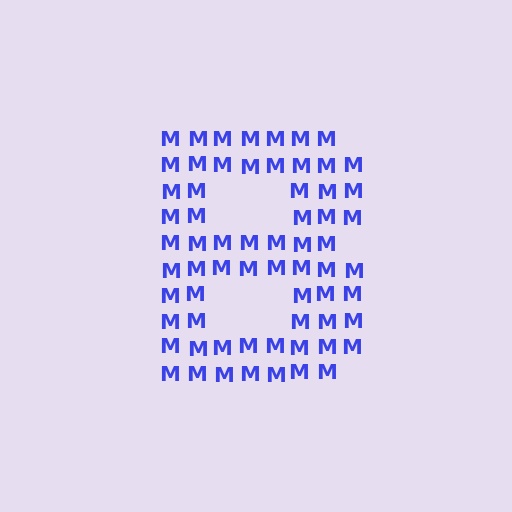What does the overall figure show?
The overall figure shows the letter B.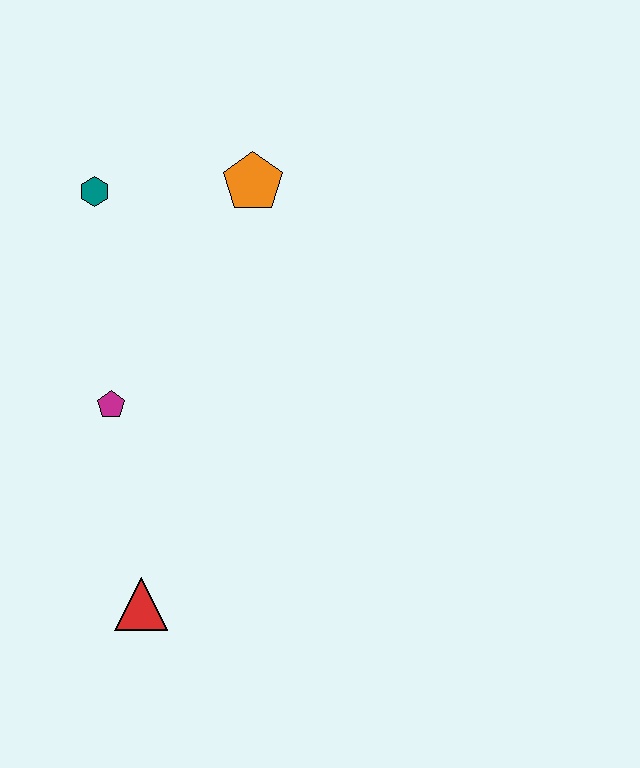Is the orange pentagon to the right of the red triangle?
Yes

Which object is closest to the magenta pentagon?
The red triangle is closest to the magenta pentagon.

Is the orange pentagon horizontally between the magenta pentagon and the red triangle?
No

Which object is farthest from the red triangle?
The orange pentagon is farthest from the red triangle.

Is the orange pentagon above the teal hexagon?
Yes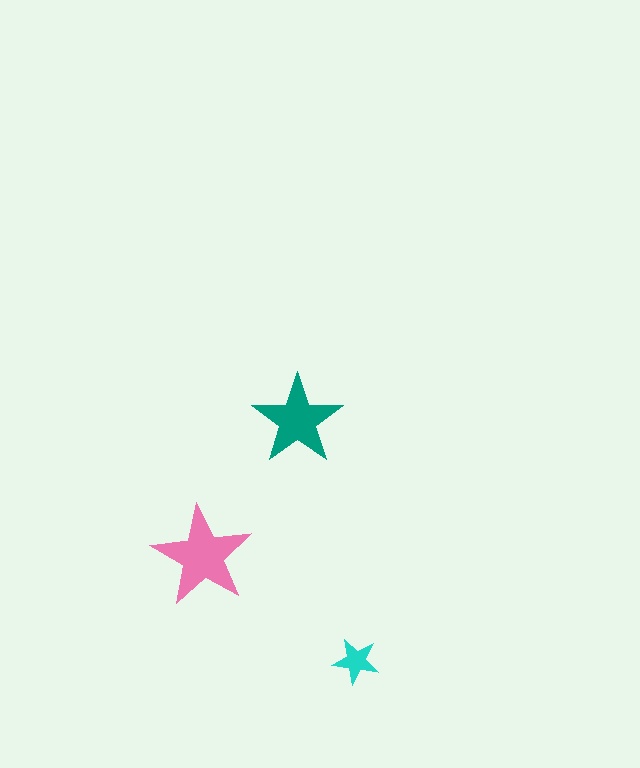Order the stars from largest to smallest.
the pink one, the teal one, the cyan one.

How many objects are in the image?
There are 3 objects in the image.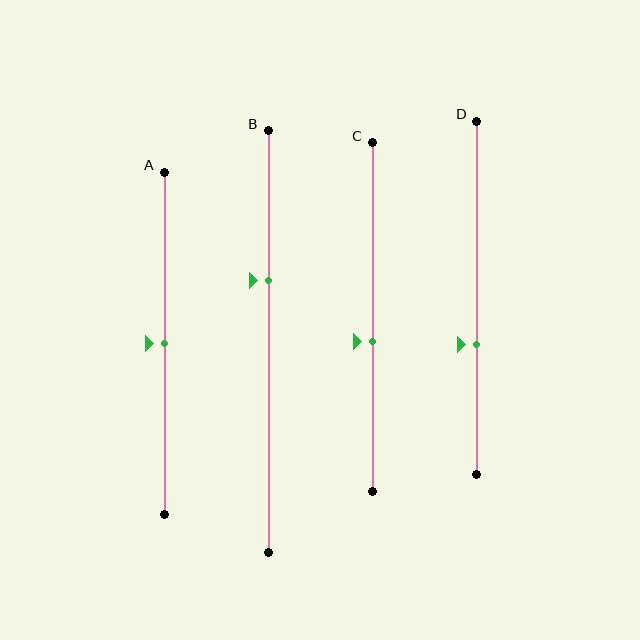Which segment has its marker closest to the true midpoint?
Segment A has its marker closest to the true midpoint.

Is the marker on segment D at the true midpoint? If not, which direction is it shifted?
No, the marker on segment D is shifted downward by about 13% of the segment length.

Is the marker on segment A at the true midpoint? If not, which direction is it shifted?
Yes, the marker on segment A is at the true midpoint.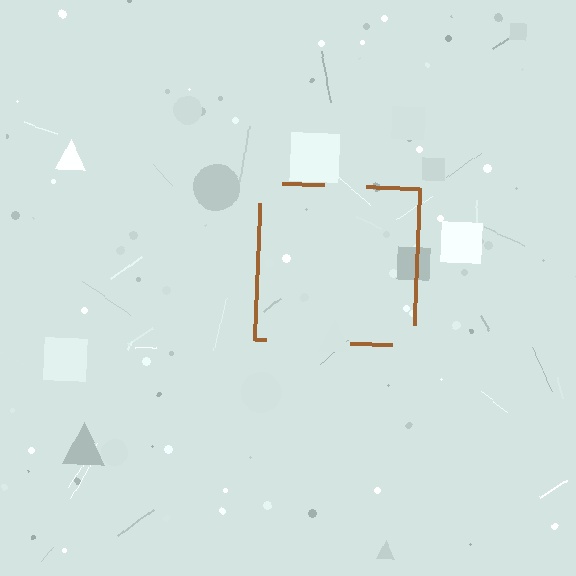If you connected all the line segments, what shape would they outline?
They would outline a square.